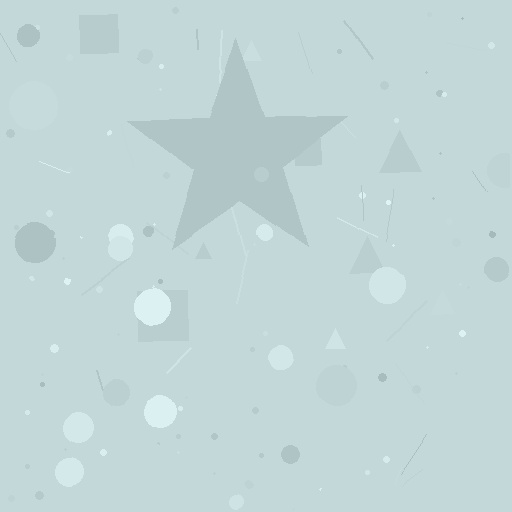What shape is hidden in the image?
A star is hidden in the image.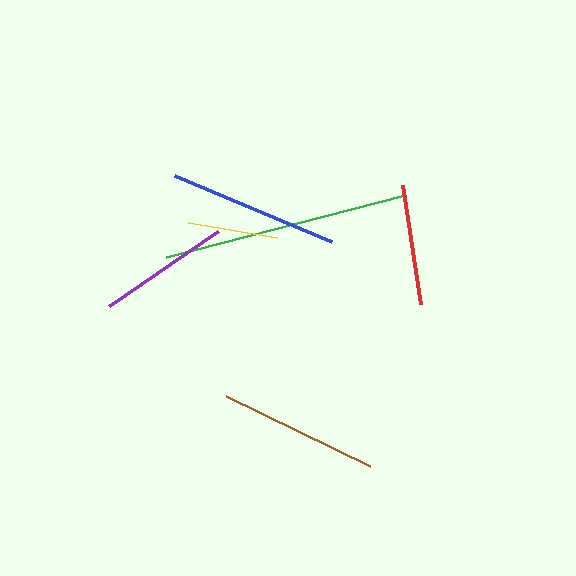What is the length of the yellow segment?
The yellow segment is approximately 90 pixels long.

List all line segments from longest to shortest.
From longest to shortest: green, blue, brown, purple, red, yellow.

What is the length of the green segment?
The green segment is approximately 247 pixels long.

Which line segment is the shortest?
The yellow line is the shortest at approximately 90 pixels.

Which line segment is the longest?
The green line is the longest at approximately 247 pixels.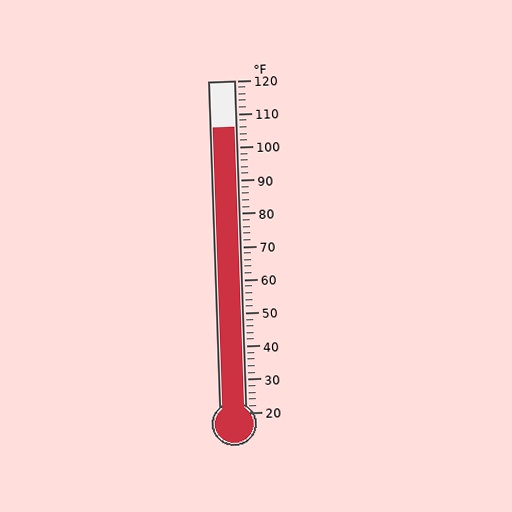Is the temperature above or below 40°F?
The temperature is above 40°F.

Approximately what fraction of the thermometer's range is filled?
The thermometer is filled to approximately 85% of its range.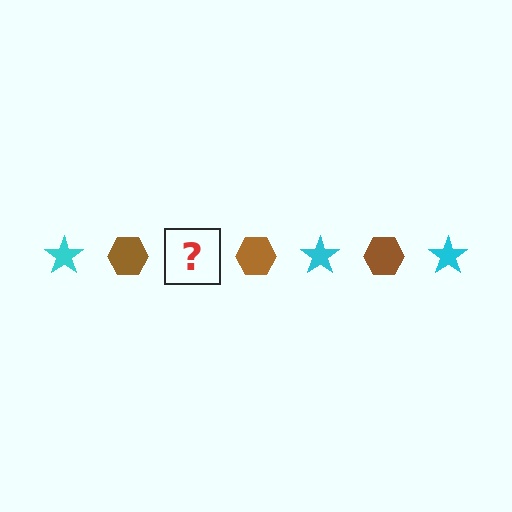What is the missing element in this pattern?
The missing element is a cyan star.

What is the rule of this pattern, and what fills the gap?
The rule is that the pattern alternates between cyan star and brown hexagon. The gap should be filled with a cyan star.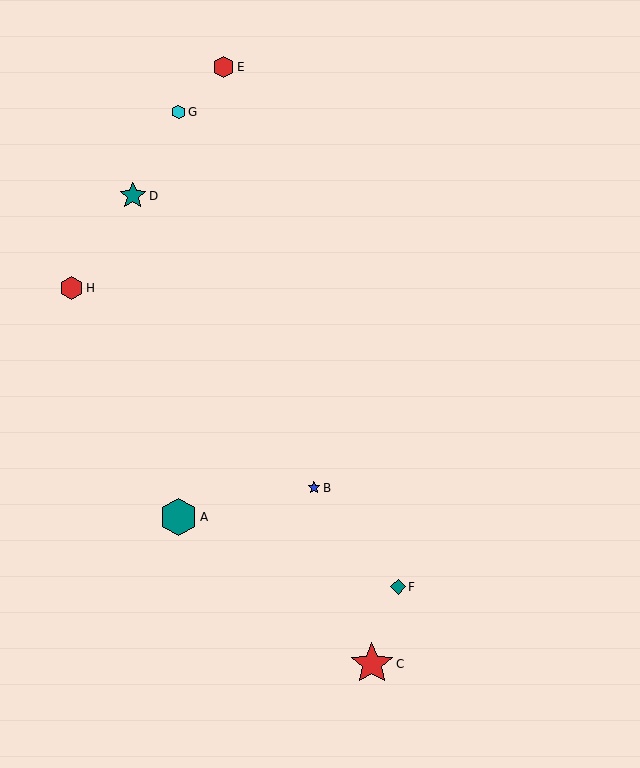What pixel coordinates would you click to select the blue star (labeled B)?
Click at (314, 488) to select the blue star B.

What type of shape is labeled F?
Shape F is a teal diamond.